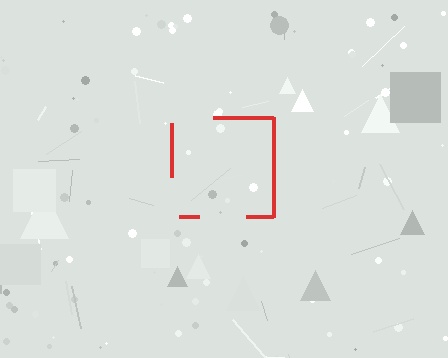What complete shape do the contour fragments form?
The contour fragments form a square.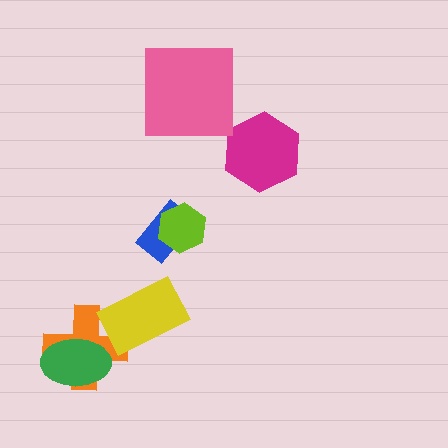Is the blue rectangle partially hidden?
Yes, it is partially covered by another shape.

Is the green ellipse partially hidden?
No, no other shape covers it.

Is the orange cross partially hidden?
Yes, it is partially covered by another shape.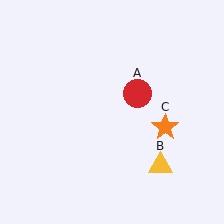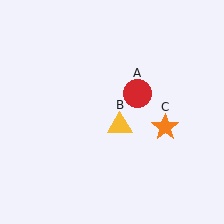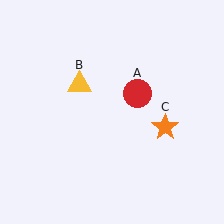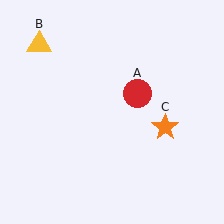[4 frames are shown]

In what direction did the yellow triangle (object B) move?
The yellow triangle (object B) moved up and to the left.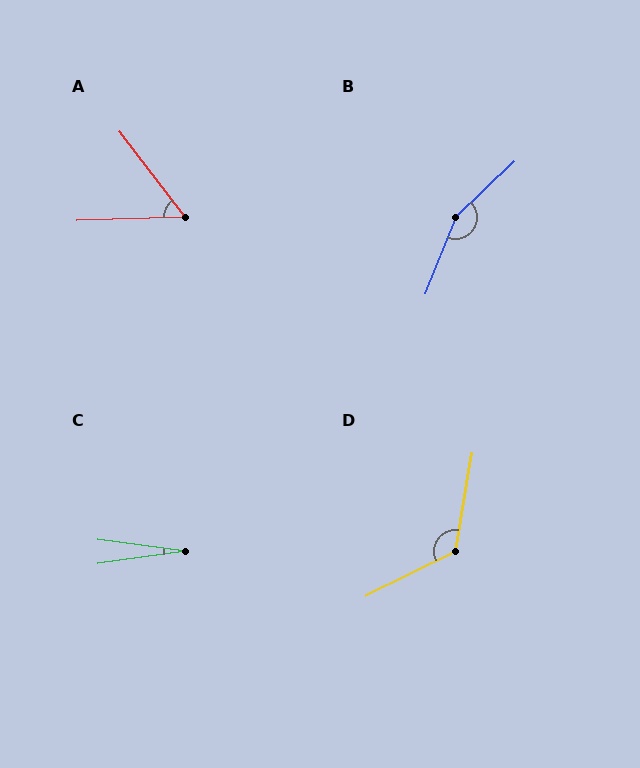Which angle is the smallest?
C, at approximately 16 degrees.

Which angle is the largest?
B, at approximately 156 degrees.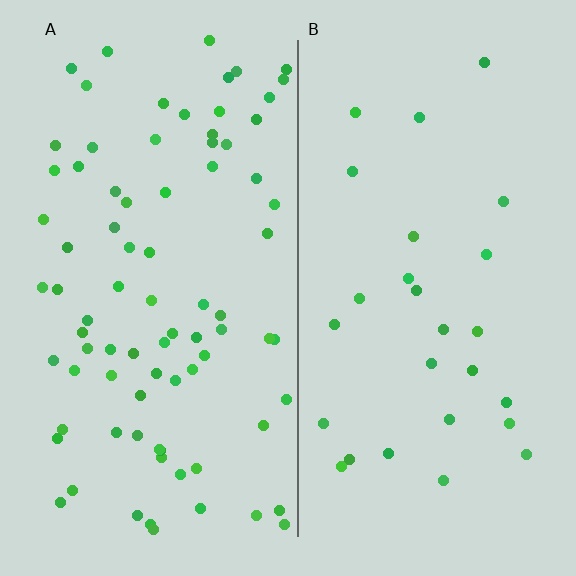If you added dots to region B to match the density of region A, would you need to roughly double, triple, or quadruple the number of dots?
Approximately triple.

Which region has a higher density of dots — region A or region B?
A (the left).